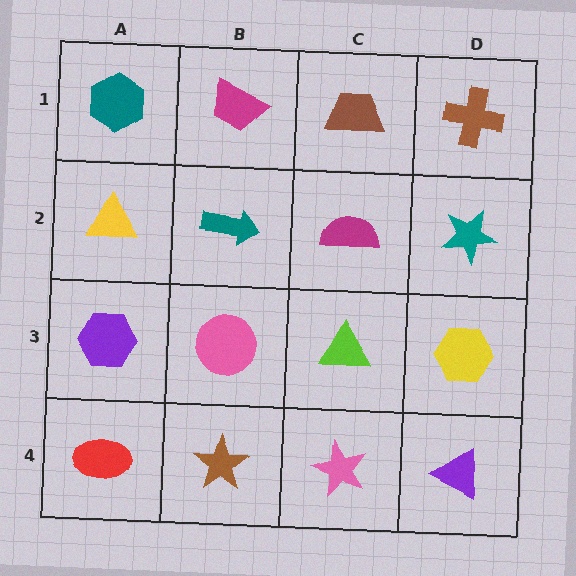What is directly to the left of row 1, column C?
A magenta trapezoid.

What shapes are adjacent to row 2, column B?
A magenta trapezoid (row 1, column B), a pink circle (row 3, column B), a yellow triangle (row 2, column A), a magenta semicircle (row 2, column C).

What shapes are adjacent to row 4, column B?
A pink circle (row 3, column B), a red ellipse (row 4, column A), a pink star (row 4, column C).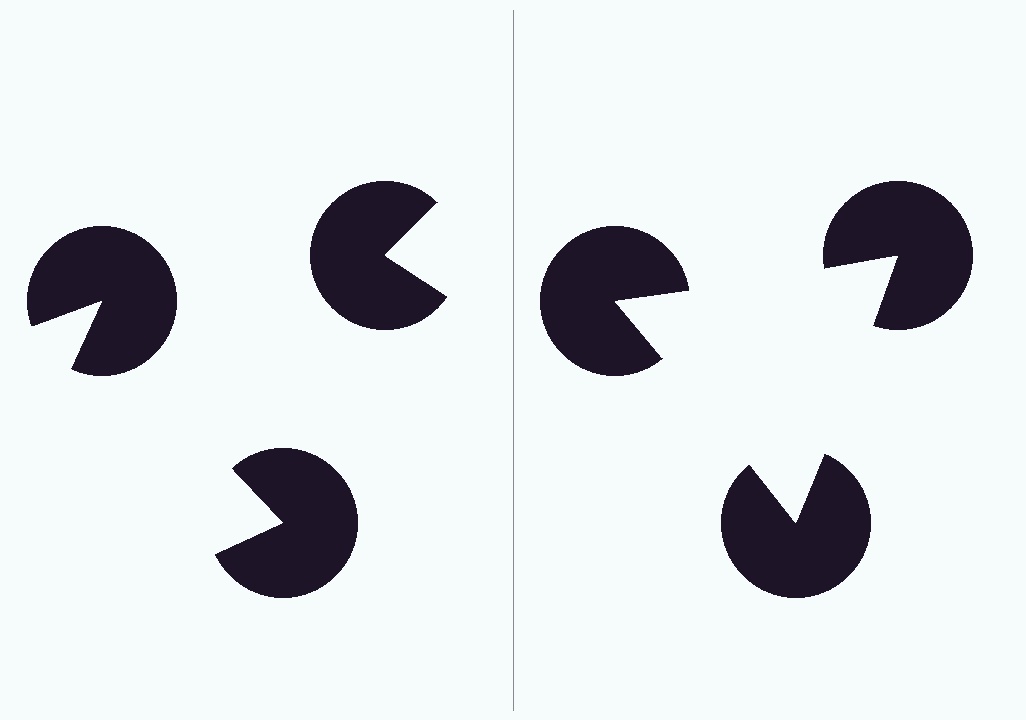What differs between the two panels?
The pac-man discs are positioned identically on both sides; only the wedge orientations differ. On the right they align to a triangle; on the left they are misaligned.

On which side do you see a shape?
An illusory triangle appears on the right side. On the left side the wedge cuts are rotated, so no coherent shape forms.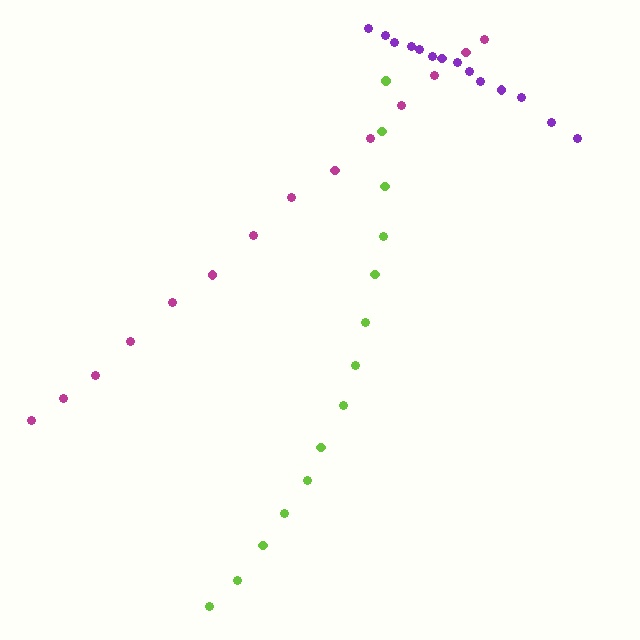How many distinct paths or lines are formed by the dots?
There are 3 distinct paths.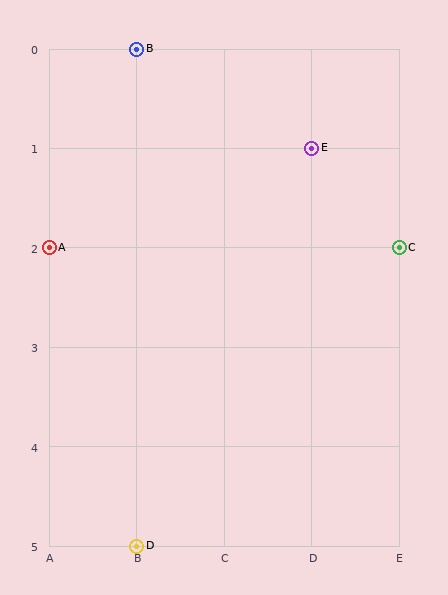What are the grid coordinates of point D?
Point D is at grid coordinates (B, 5).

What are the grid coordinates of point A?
Point A is at grid coordinates (A, 2).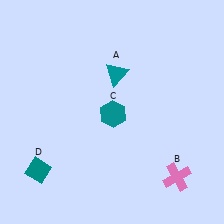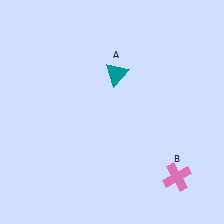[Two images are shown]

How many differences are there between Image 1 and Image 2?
There are 2 differences between the two images.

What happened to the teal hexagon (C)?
The teal hexagon (C) was removed in Image 2. It was in the bottom-right area of Image 1.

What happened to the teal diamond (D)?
The teal diamond (D) was removed in Image 2. It was in the bottom-left area of Image 1.